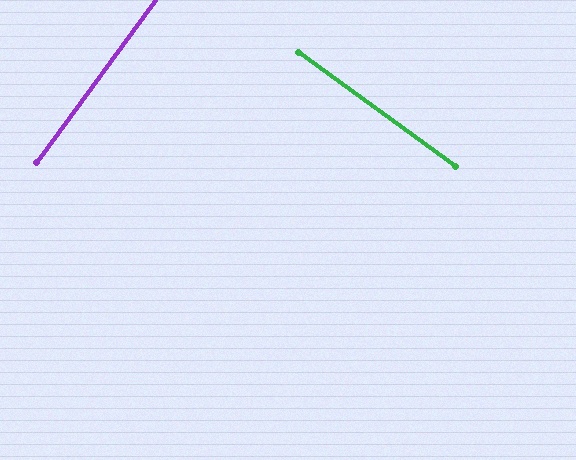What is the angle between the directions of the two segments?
Approximately 90 degrees.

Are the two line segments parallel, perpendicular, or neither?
Perpendicular — they meet at approximately 90°.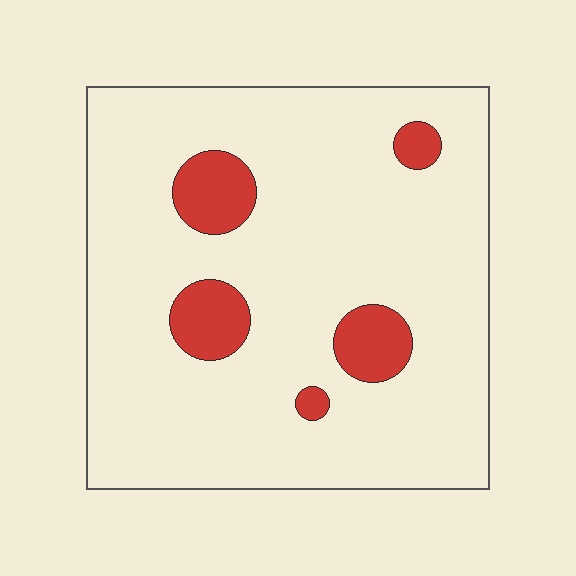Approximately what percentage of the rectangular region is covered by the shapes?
Approximately 10%.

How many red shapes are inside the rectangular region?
5.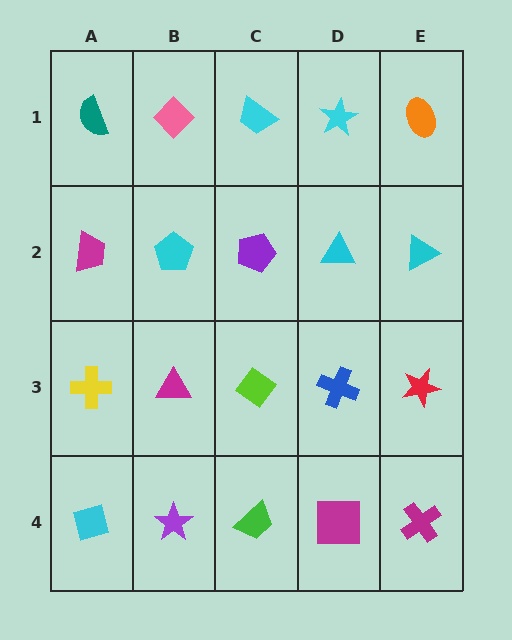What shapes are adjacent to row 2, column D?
A cyan star (row 1, column D), a blue cross (row 3, column D), a purple pentagon (row 2, column C), a cyan triangle (row 2, column E).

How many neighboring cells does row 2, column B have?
4.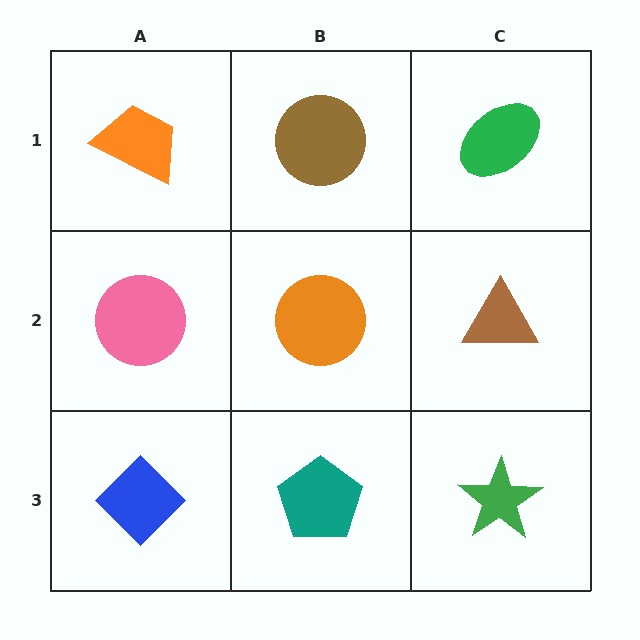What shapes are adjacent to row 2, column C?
A green ellipse (row 1, column C), a green star (row 3, column C), an orange circle (row 2, column B).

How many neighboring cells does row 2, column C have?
3.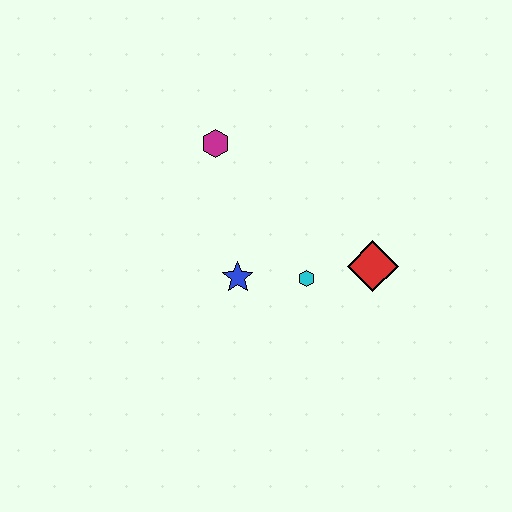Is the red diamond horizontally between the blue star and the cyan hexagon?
No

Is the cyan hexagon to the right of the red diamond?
No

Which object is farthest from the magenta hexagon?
The red diamond is farthest from the magenta hexagon.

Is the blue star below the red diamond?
Yes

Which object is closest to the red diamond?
The cyan hexagon is closest to the red diamond.